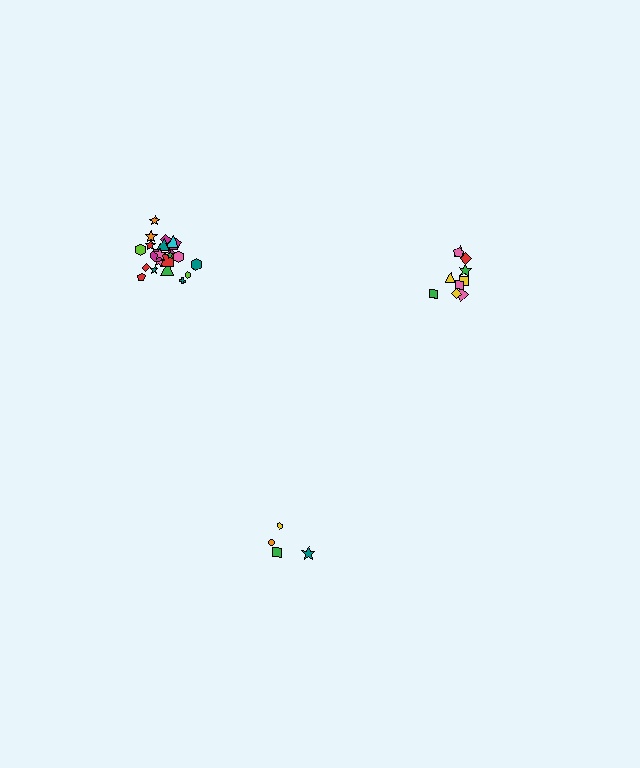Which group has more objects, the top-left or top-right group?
The top-left group.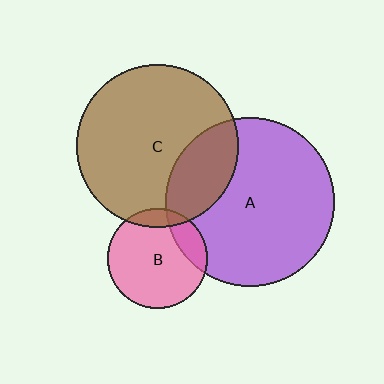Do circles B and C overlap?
Yes.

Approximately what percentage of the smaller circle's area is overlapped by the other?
Approximately 10%.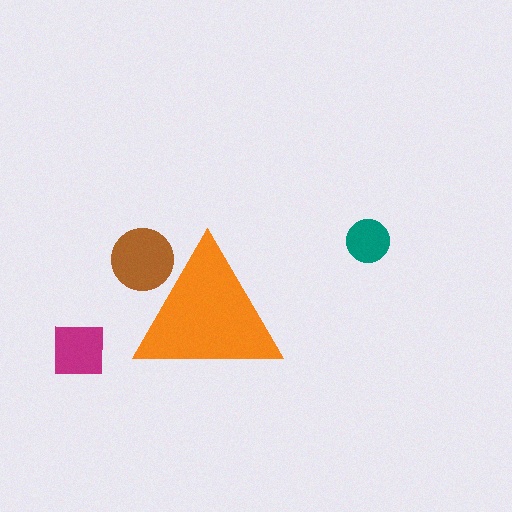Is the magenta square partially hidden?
No, the magenta square is fully visible.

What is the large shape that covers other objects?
An orange triangle.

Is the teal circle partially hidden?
No, the teal circle is fully visible.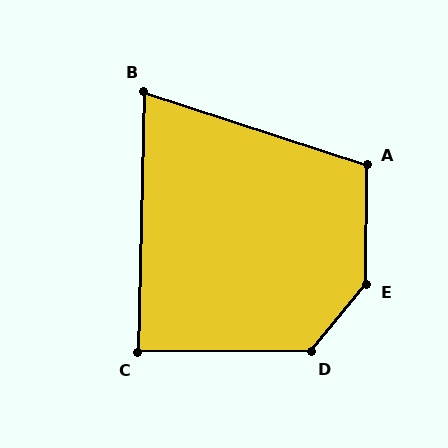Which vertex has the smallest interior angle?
B, at approximately 73 degrees.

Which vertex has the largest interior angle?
E, at approximately 141 degrees.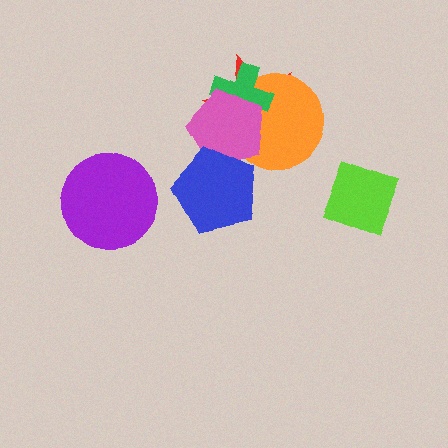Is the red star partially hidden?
Yes, it is partially covered by another shape.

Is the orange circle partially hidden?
Yes, it is partially covered by another shape.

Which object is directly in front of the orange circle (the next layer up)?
The green cross is directly in front of the orange circle.